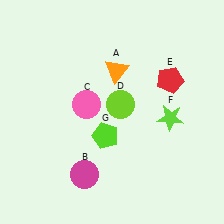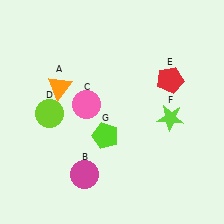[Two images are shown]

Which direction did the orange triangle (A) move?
The orange triangle (A) moved left.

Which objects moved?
The objects that moved are: the orange triangle (A), the lime circle (D).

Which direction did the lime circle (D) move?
The lime circle (D) moved left.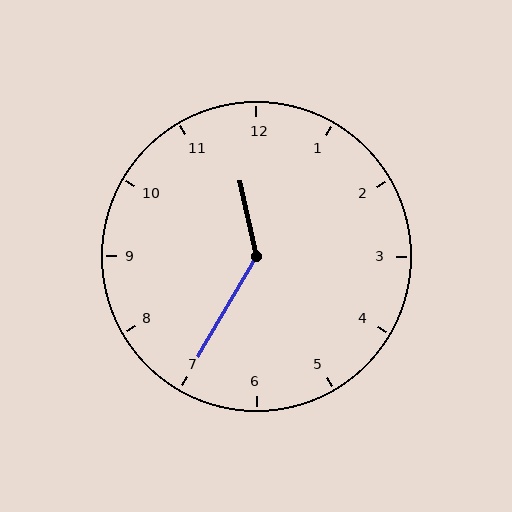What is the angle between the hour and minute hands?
Approximately 138 degrees.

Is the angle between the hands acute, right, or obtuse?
It is obtuse.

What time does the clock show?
11:35.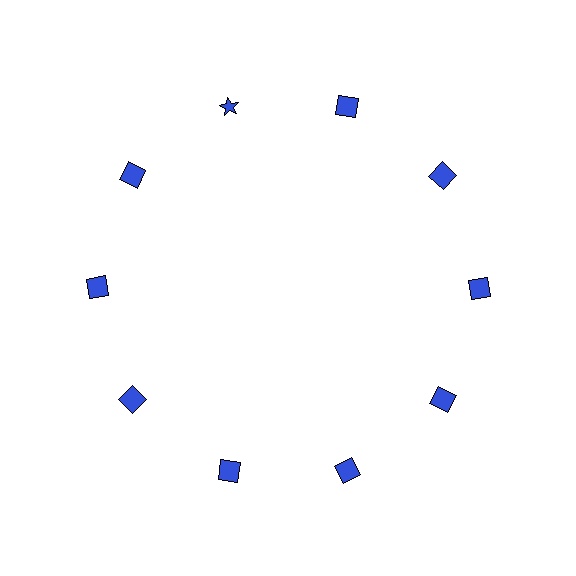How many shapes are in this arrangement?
There are 10 shapes arranged in a ring pattern.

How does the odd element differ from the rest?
It has a different shape: star instead of square.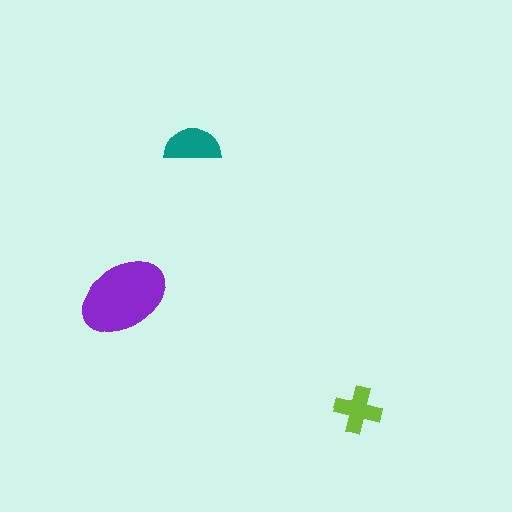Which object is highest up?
The teal semicircle is topmost.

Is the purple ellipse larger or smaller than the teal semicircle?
Larger.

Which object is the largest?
The purple ellipse.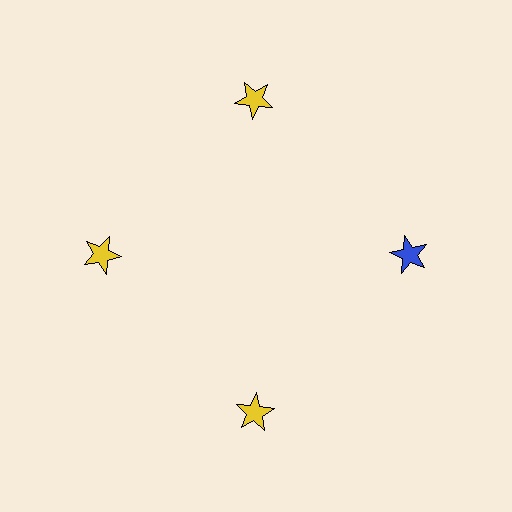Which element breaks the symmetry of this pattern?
The blue star at roughly the 3 o'clock position breaks the symmetry. All other shapes are yellow stars.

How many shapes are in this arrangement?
There are 4 shapes arranged in a ring pattern.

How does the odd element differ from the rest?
It has a different color: blue instead of yellow.